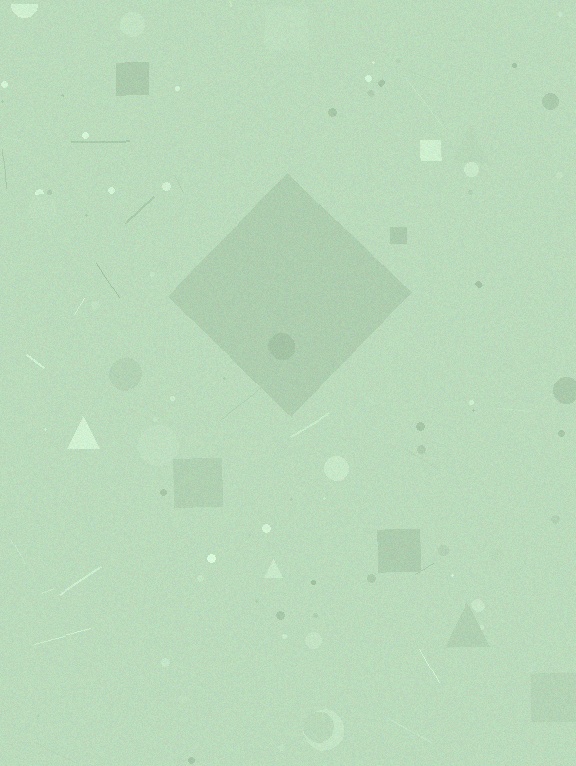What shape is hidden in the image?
A diamond is hidden in the image.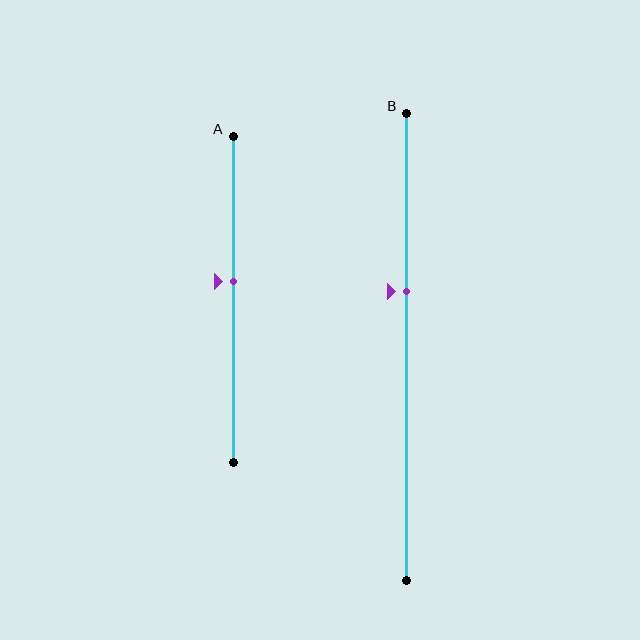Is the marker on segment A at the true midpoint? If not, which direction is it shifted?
No, the marker on segment A is shifted upward by about 6% of the segment length.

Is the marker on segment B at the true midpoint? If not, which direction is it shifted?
No, the marker on segment B is shifted upward by about 12% of the segment length.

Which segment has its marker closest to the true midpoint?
Segment A has its marker closest to the true midpoint.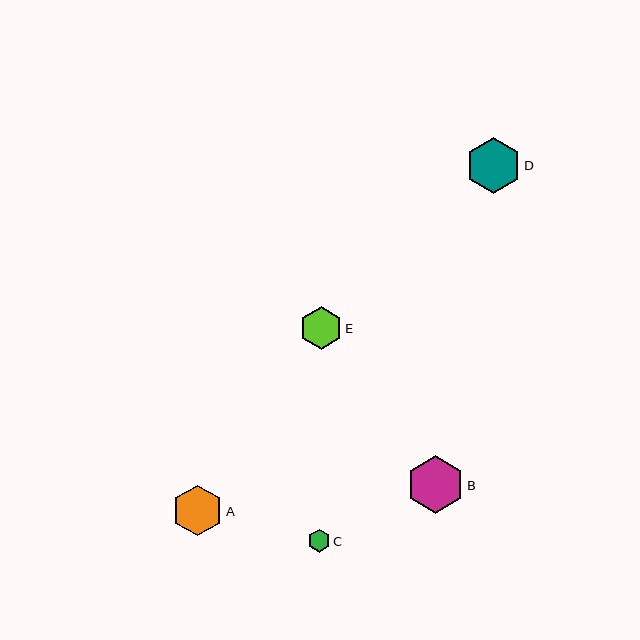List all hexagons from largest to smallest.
From largest to smallest: B, D, A, E, C.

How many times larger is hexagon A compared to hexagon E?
Hexagon A is approximately 1.2 times the size of hexagon E.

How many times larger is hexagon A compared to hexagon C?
Hexagon A is approximately 2.2 times the size of hexagon C.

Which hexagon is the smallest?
Hexagon C is the smallest with a size of approximately 23 pixels.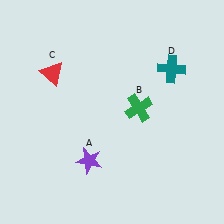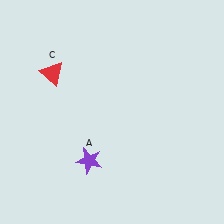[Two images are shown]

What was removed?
The teal cross (D), the green cross (B) were removed in Image 2.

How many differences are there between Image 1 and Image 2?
There are 2 differences between the two images.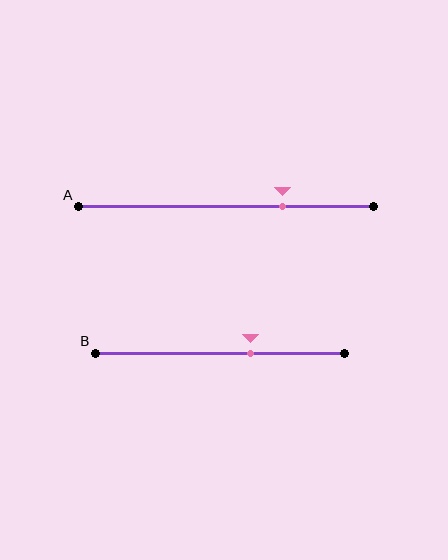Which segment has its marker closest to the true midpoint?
Segment B has its marker closest to the true midpoint.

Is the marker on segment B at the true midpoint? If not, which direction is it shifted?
No, the marker on segment B is shifted to the right by about 12% of the segment length.